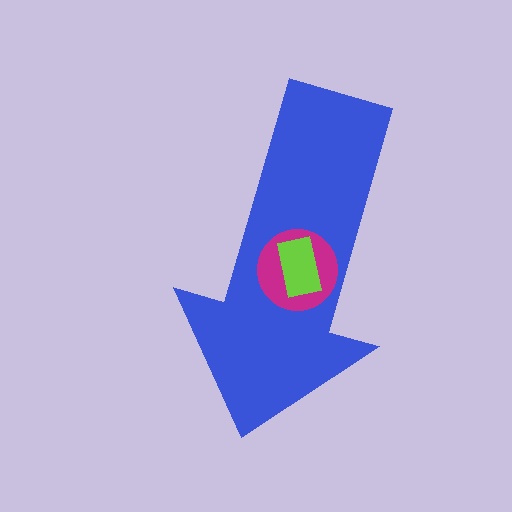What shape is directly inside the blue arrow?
The magenta circle.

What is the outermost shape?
The blue arrow.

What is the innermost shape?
The lime rectangle.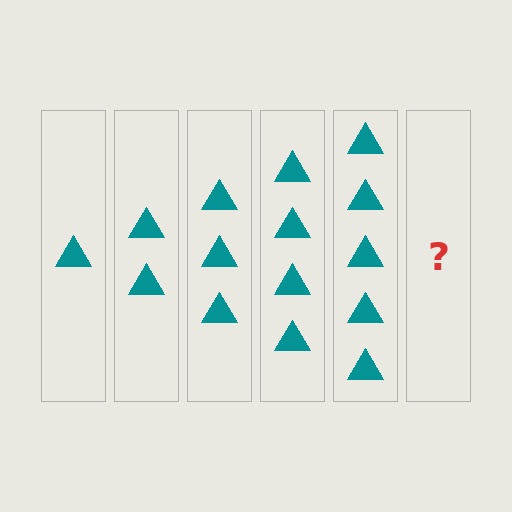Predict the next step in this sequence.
The next step is 6 triangles.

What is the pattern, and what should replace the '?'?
The pattern is that each step adds one more triangle. The '?' should be 6 triangles.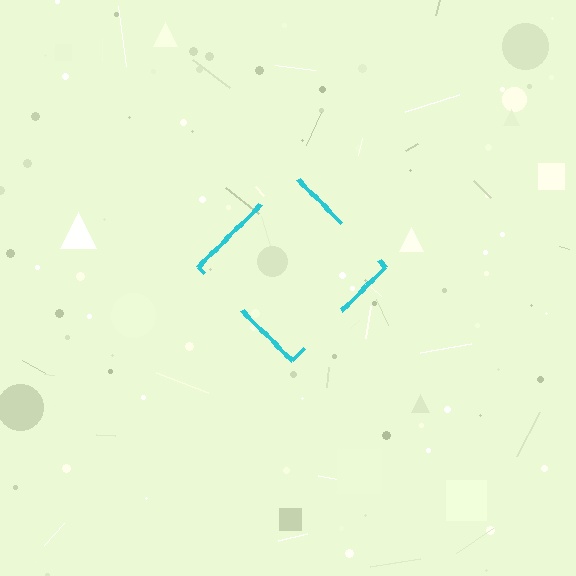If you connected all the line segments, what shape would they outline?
They would outline a diamond.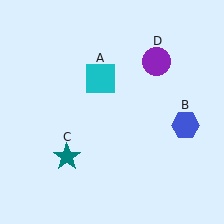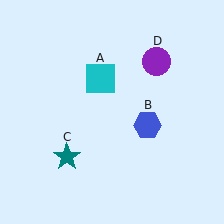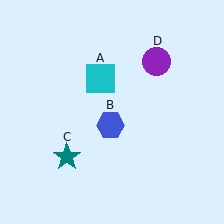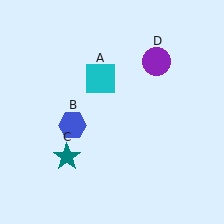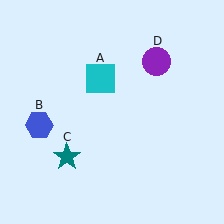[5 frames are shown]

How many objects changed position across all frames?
1 object changed position: blue hexagon (object B).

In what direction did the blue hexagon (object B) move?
The blue hexagon (object B) moved left.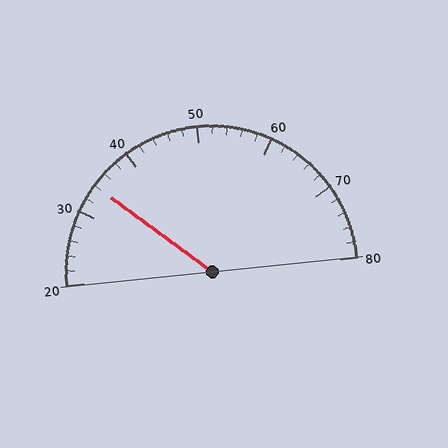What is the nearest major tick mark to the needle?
The nearest major tick mark is 30.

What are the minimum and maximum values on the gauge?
The gauge ranges from 20 to 80.